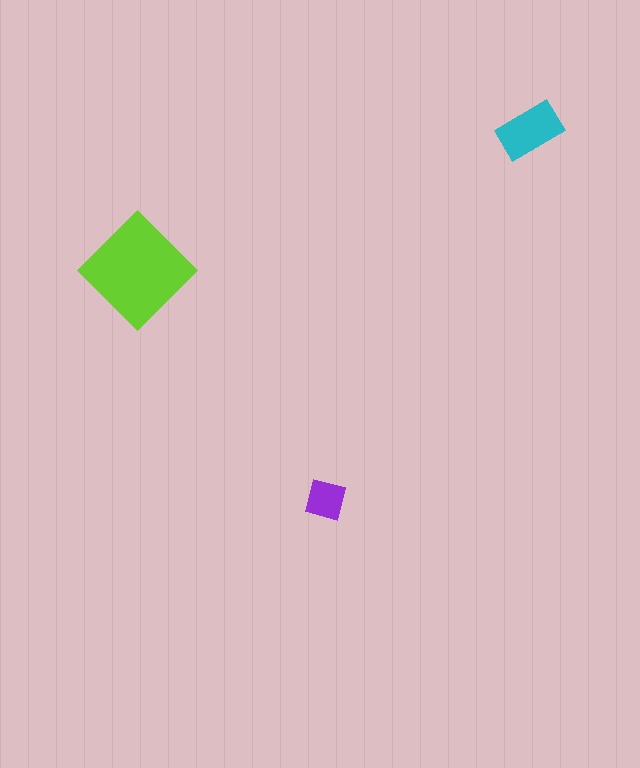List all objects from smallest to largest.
The purple square, the cyan rectangle, the lime diamond.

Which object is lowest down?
The purple square is bottommost.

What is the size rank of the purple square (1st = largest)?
3rd.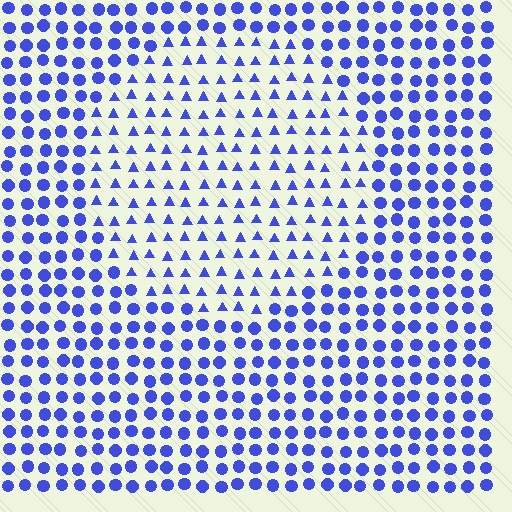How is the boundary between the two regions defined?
The boundary is defined by a change in element shape: triangles inside vs. circles outside. All elements share the same color and spacing.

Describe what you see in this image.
The image is filled with small blue elements arranged in a uniform grid. A circle-shaped region contains triangles, while the surrounding area contains circles. The boundary is defined purely by the change in element shape.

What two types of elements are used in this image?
The image uses triangles inside the circle region and circles outside it.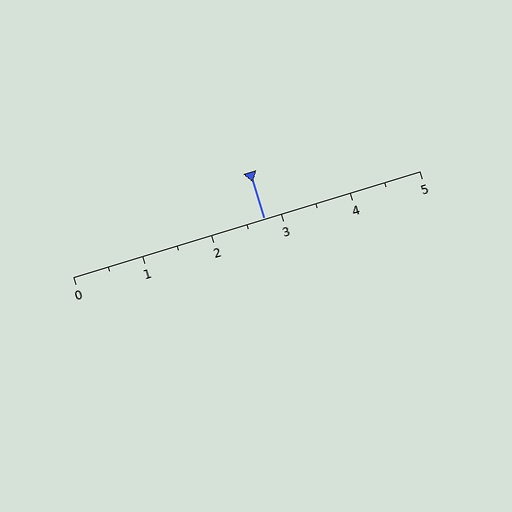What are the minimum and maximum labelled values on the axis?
The axis runs from 0 to 5.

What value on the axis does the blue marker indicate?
The marker indicates approximately 2.8.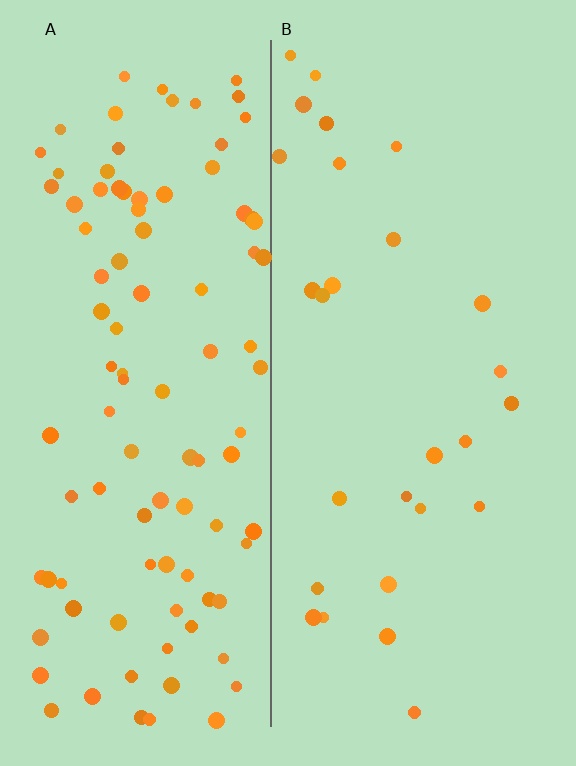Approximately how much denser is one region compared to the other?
Approximately 3.7× — region A over region B.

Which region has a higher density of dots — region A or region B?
A (the left).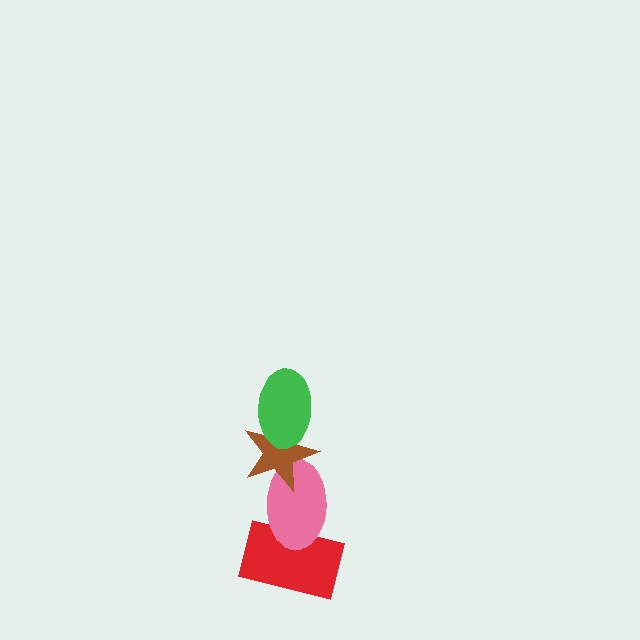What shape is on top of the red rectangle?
The pink ellipse is on top of the red rectangle.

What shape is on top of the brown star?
The green ellipse is on top of the brown star.